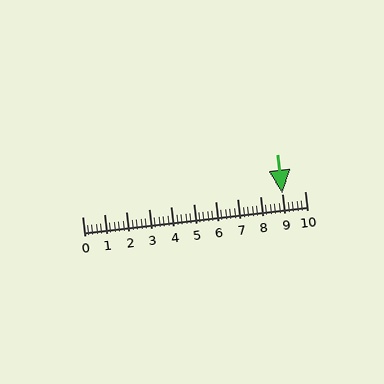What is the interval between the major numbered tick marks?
The major tick marks are spaced 1 units apart.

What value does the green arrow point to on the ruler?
The green arrow points to approximately 9.0.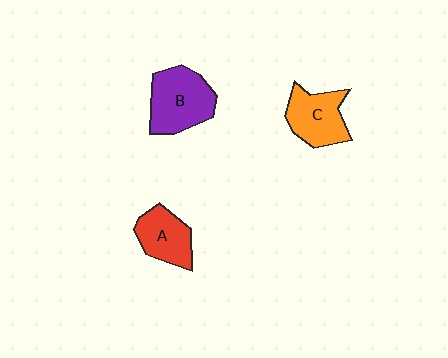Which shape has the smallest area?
Shape A (red).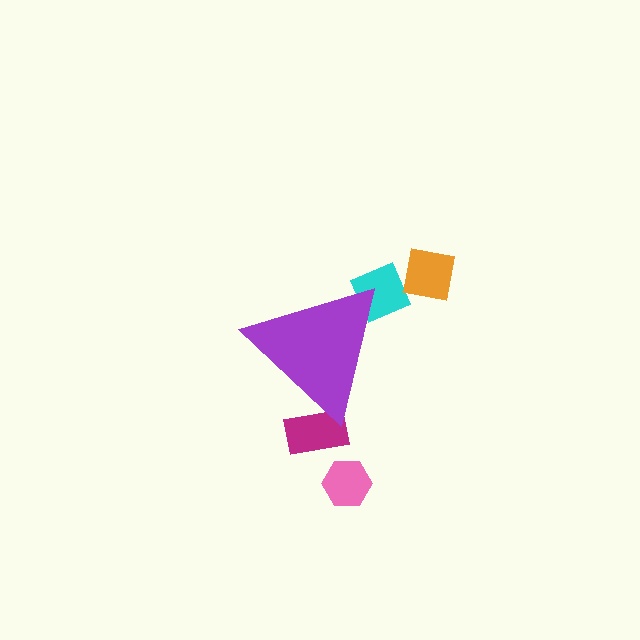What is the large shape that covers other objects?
A purple triangle.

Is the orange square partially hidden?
No, the orange square is fully visible.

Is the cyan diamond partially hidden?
Yes, the cyan diamond is partially hidden behind the purple triangle.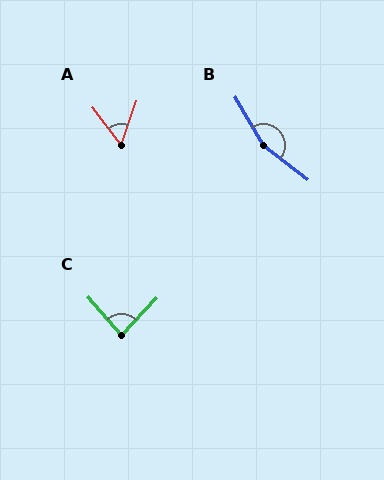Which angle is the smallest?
A, at approximately 57 degrees.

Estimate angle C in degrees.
Approximately 84 degrees.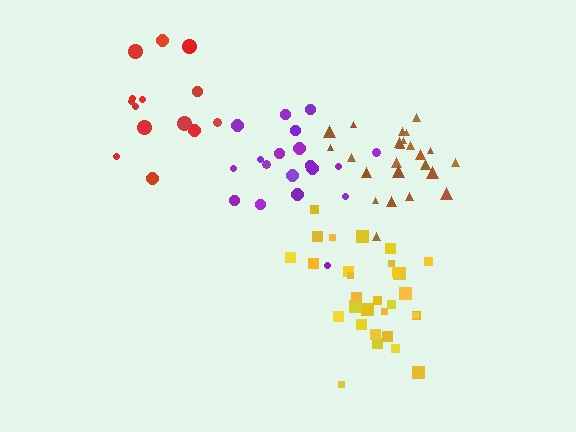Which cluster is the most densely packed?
Brown.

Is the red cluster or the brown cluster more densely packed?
Brown.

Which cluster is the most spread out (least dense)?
Red.